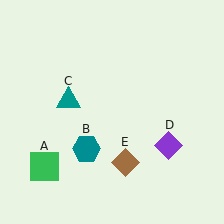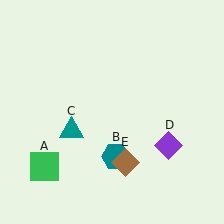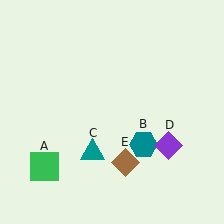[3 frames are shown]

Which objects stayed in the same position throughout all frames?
Green square (object A) and purple diamond (object D) and brown diamond (object E) remained stationary.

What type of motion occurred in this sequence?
The teal hexagon (object B), teal triangle (object C) rotated counterclockwise around the center of the scene.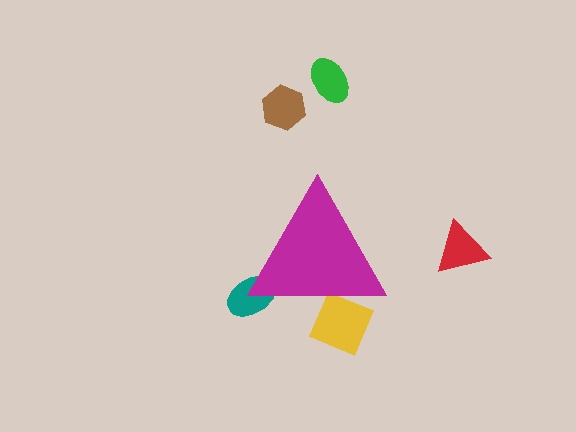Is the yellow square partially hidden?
Yes, the yellow square is partially hidden behind the magenta triangle.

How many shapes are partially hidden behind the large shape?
2 shapes are partially hidden.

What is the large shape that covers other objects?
A magenta triangle.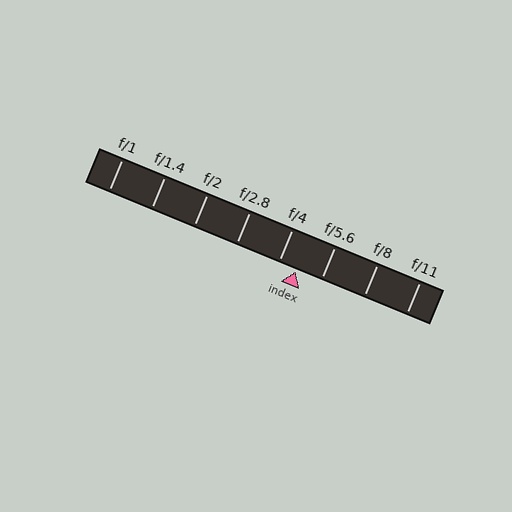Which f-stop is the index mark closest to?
The index mark is closest to f/4.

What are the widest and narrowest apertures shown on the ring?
The widest aperture shown is f/1 and the narrowest is f/11.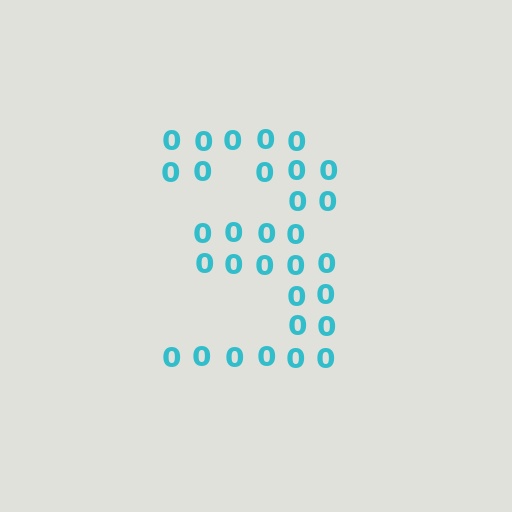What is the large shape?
The large shape is the digit 3.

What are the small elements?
The small elements are digit 0's.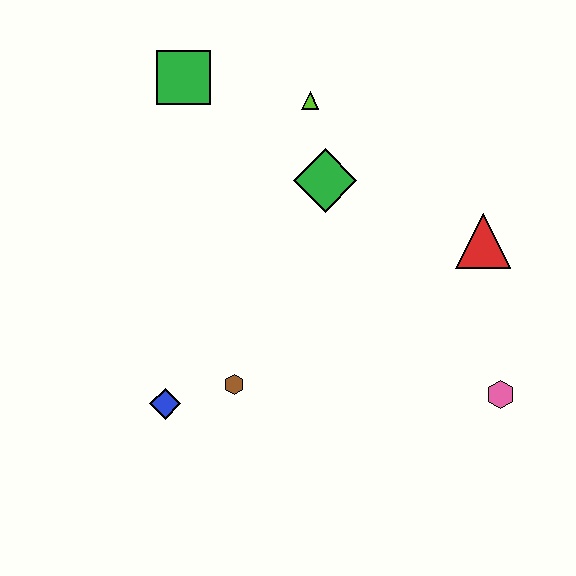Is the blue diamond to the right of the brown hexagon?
No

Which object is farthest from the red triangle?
The blue diamond is farthest from the red triangle.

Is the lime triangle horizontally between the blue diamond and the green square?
No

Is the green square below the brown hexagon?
No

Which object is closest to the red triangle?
The pink hexagon is closest to the red triangle.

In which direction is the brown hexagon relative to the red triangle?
The brown hexagon is to the left of the red triangle.